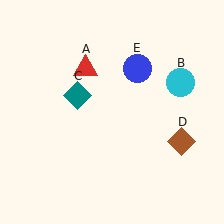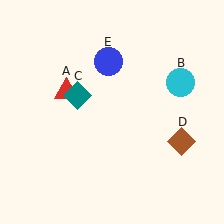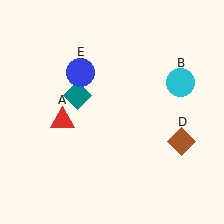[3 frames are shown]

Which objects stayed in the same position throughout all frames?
Cyan circle (object B) and teal diamond (object C) and brown diamond (object D) remained stationary.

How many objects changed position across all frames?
2 objects changed position: red triangle (object A), blue circle (object E).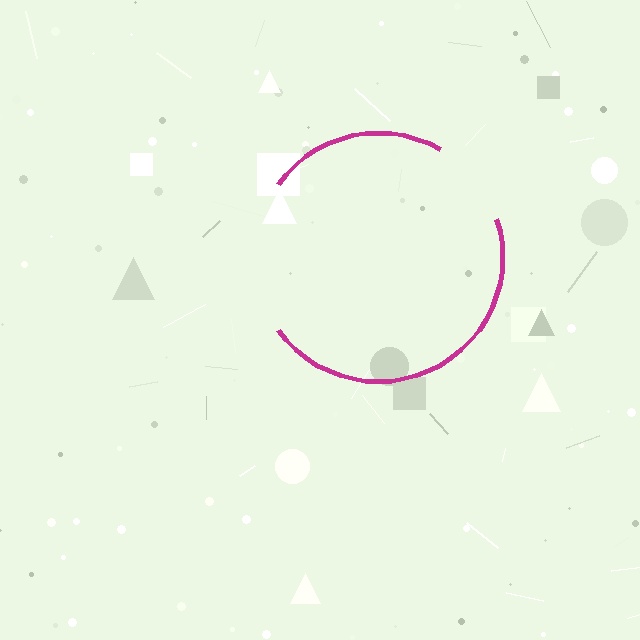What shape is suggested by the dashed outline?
The dashed outline suggests a circle.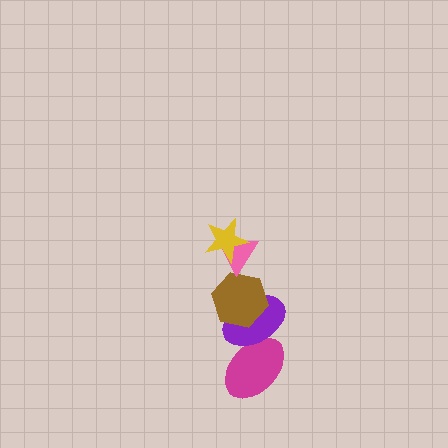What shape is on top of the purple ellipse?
The brown hexagon is on top of the purple ellipse.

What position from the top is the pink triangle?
The pink triangle is 2nd from the top.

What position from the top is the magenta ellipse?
The magenta ellipse is 5th from the top.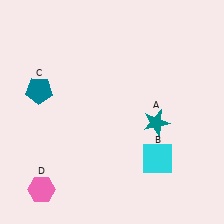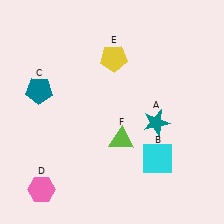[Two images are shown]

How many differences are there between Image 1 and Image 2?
There are 2 differences between the two images.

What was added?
A yellow pentagon (E), a lime triangle (F) were added in Image 2.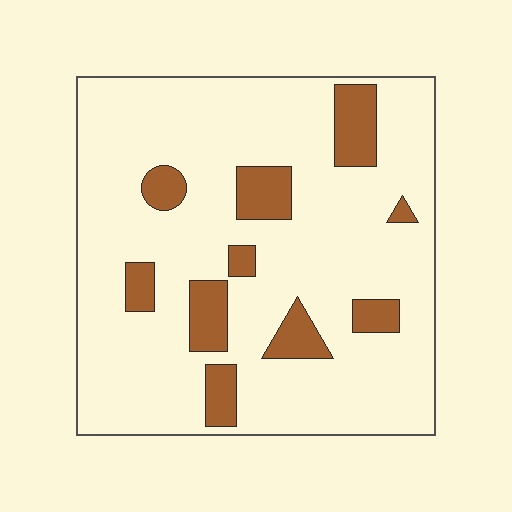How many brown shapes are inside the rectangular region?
10.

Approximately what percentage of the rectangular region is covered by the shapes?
Approximately 15%.